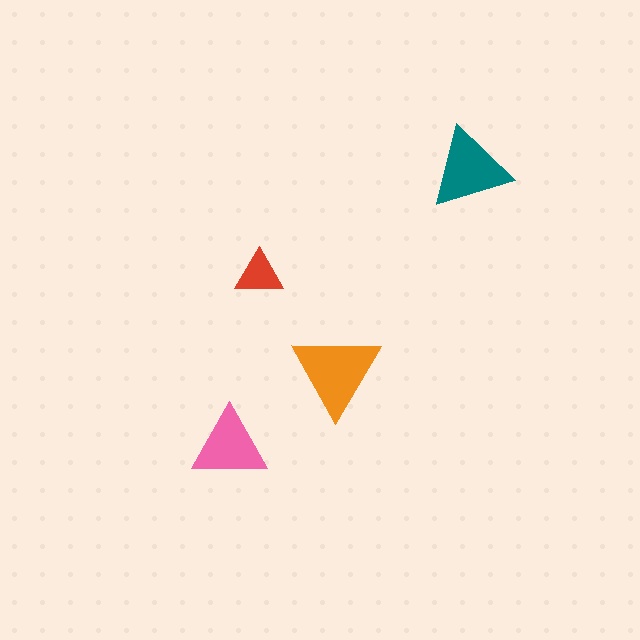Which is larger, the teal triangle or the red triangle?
The teal one.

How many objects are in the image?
There are 4 objects in the image.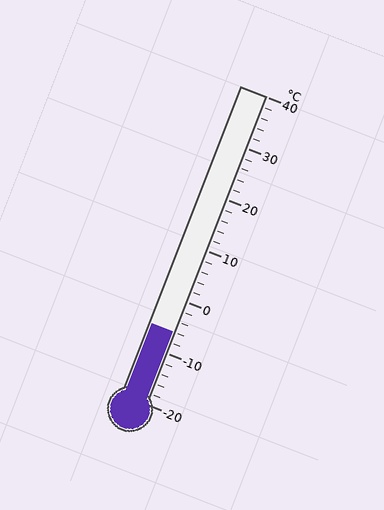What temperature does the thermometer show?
The thermometer shows approximately -6°C.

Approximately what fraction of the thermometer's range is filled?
The thermometer is filled to approximately 25% of its range.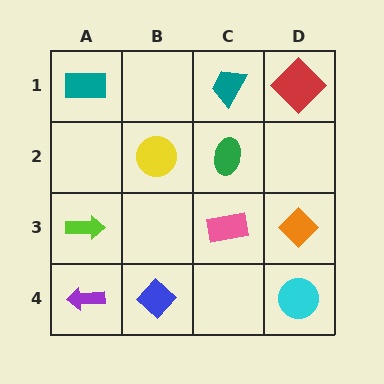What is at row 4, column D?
A cyan circle.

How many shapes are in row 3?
3 shapes.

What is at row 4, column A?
A purple arrow.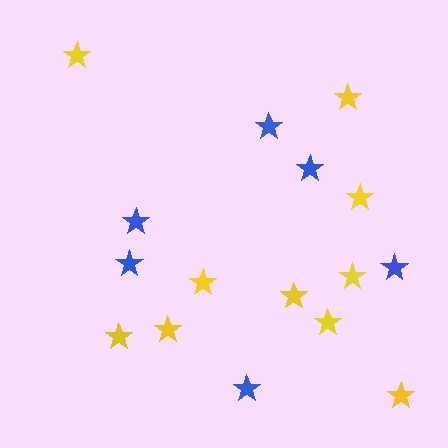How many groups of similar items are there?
There are 2 groups: one group of yellow stars (10) and one group of blue stars (6).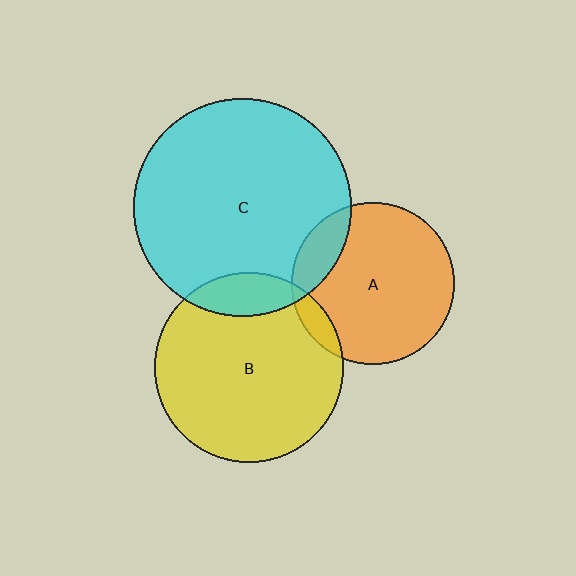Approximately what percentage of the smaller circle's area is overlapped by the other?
Approximately 15%.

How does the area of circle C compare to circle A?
Approximately 1.8 times.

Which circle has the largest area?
Circle C (cyan).